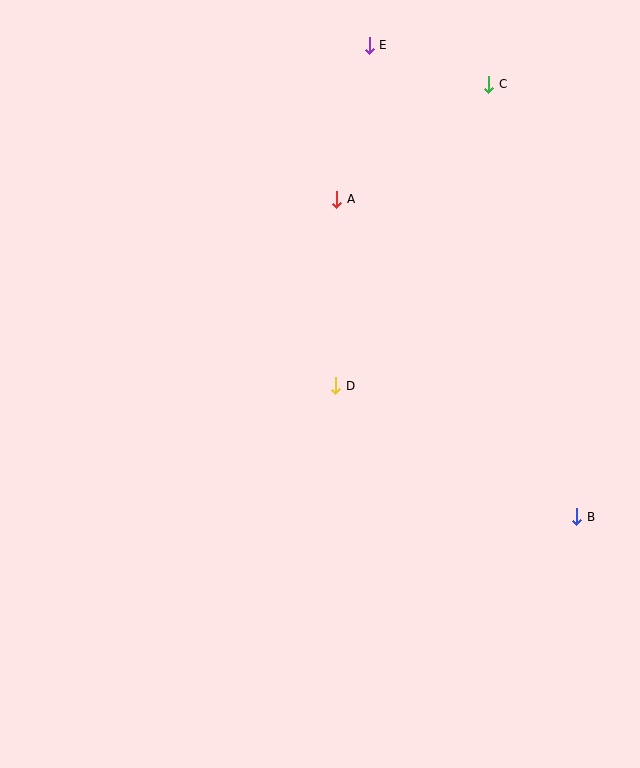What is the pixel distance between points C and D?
The distance between C and D is 338 pixels.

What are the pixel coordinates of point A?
Point A is at (337, 199).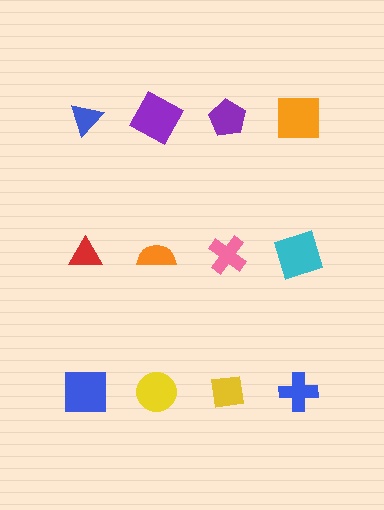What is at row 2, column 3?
A pink cross.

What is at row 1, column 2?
A purple square.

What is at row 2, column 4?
A cyan square.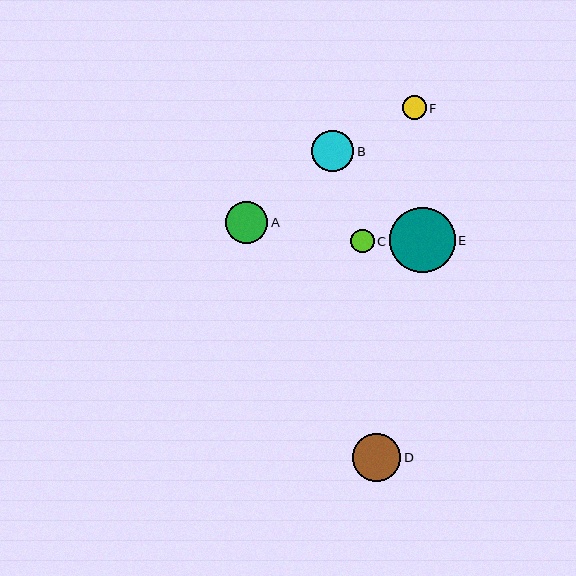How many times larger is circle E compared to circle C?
Circle E is approximately 2.8 times the size of circle C.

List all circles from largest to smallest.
From largest to smallest: E, D, A, B, F, C.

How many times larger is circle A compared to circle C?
Circle A is approximately 1.8 times the size of circle C.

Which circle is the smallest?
Circle C is the smallest with a size of approximately 24 pixels.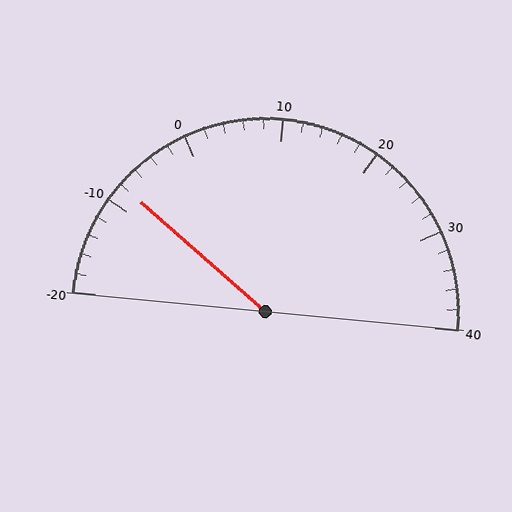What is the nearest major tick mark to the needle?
The nearest major tick mark is -10.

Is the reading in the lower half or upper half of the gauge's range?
The reading is in the lower half of the range (-20 to 40).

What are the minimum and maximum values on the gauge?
The gauge ranges from -20 to 40.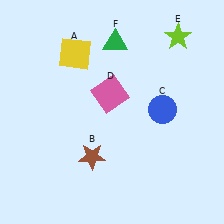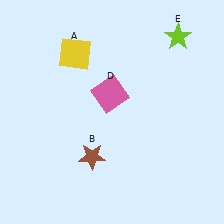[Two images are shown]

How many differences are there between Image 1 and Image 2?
There are 2 differences between the two images.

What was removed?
The green triangle (F), the blue circle (C) were removed in Image 2.